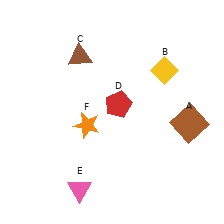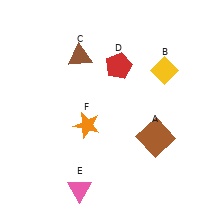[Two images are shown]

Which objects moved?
The objects that moved are: the brown square (A), the red pentagon (D).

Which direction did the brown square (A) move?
The brown square (A) moved left.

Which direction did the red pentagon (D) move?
The red pentagon (D) moved up.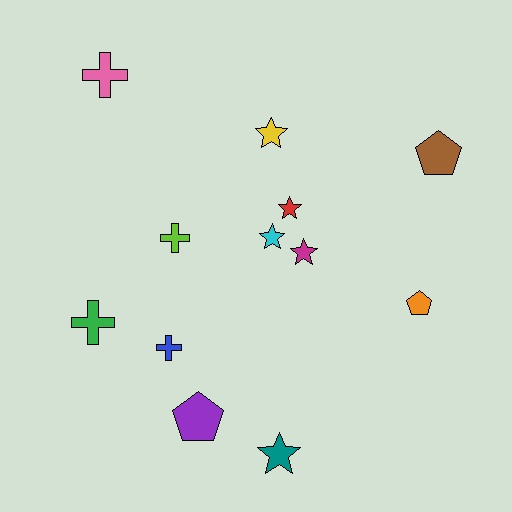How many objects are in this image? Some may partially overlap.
There are 12 objects.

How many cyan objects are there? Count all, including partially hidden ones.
There is 1 cyan object.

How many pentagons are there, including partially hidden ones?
There are 3 pentagons.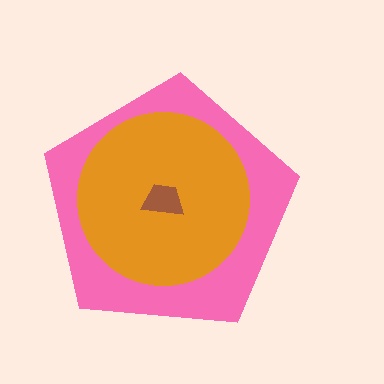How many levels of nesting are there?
3.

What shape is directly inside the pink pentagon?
The orange circle.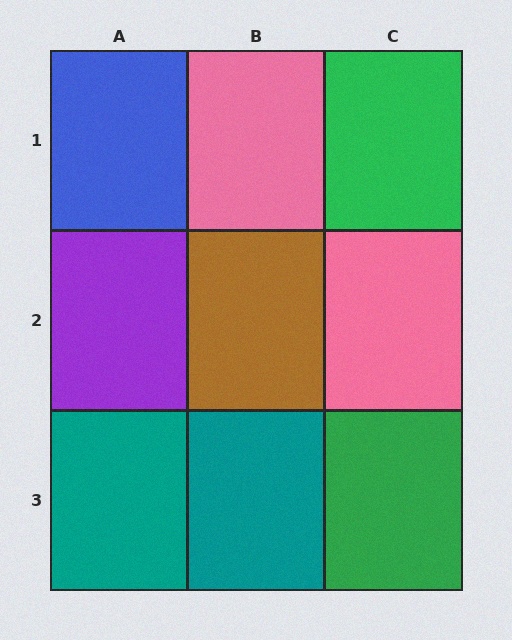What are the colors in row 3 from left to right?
Teal, teal, green.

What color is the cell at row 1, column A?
Blue.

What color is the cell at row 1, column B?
Pink.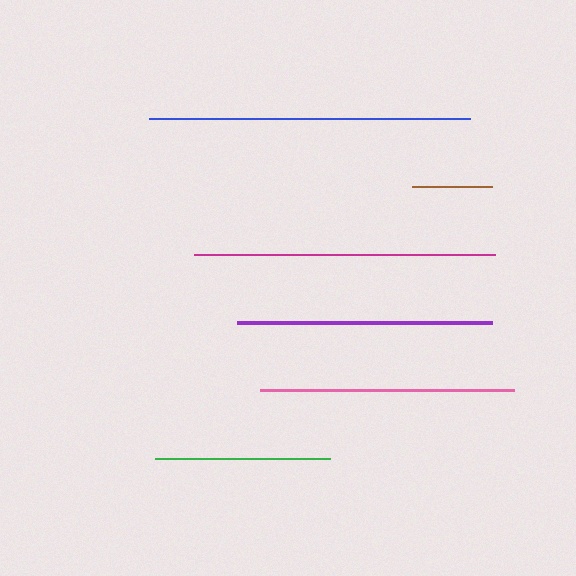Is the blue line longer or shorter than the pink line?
The blue line is longer than the pink line.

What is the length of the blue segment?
The blue segment is approximately 321 pixels long.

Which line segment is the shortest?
The brown line is the shortest at approximately 80 pixels.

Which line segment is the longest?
The blue line is the longest at approximately 321 pixels.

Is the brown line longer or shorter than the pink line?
The pink line is longer than the brown line.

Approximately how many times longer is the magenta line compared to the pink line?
The magenta line is approximately 1.2 times the length of the pink line.